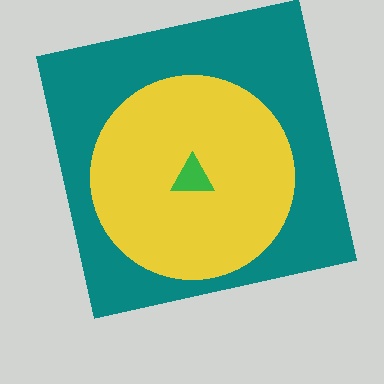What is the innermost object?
The green triangle.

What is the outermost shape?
The teal square.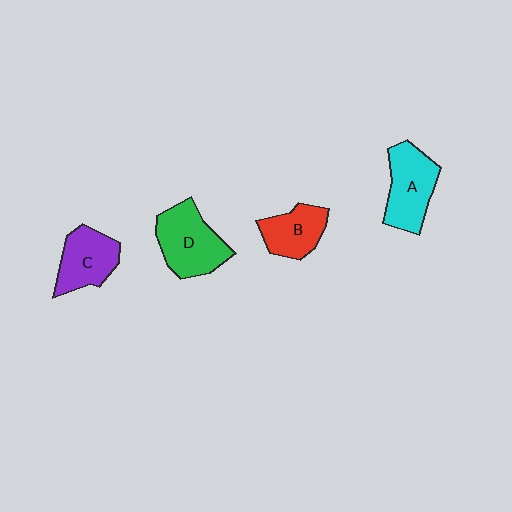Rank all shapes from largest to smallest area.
From largest to smallest: D (green), A (cyan), C (purple), B (red).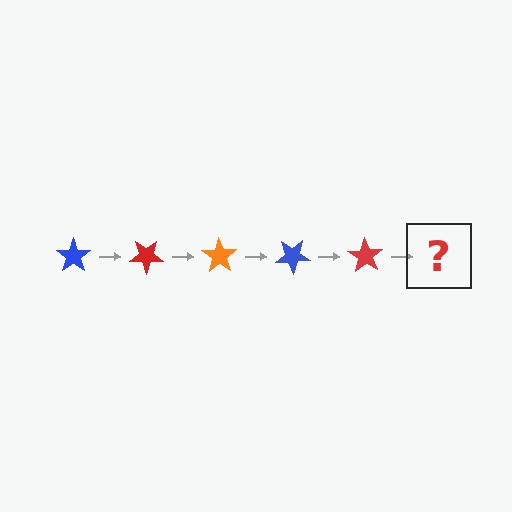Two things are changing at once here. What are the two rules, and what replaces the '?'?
The two rules are that it rotates 35 degrees each step and the color cycles through blue, red, and orange. The '?' should be an orange star, rotated 175 degrees from the start.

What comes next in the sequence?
The next element should be an orange star, rotated 175 degrees from the start.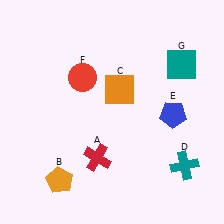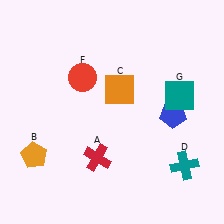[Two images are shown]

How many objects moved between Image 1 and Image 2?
2 objects moved between the two images.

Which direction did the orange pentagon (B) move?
The orange pentagon (B) moved left.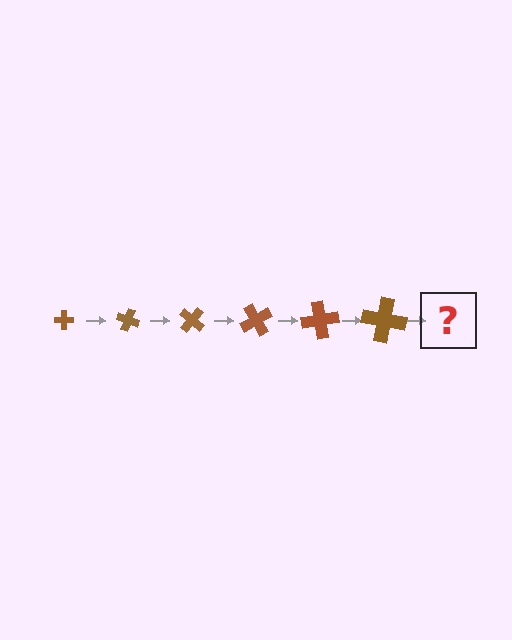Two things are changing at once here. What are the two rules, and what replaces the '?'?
The two rules are that the cross grows larger each step and it rotates 20 degrees each step. The '?' should be a cross, larger than the previous one and rotated 120 degrees from the start.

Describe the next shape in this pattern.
It should be a cross, larger than the previous one and rotated 120 degrees from the start.